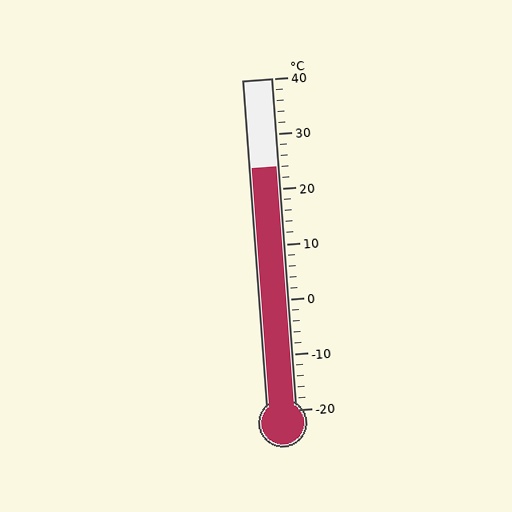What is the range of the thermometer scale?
The thermometer scale ranges from -20°C to 40°C.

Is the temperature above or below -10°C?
The temperature is above -10°C.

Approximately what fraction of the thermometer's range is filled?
The thermometer is filled to approximately 75% of its range.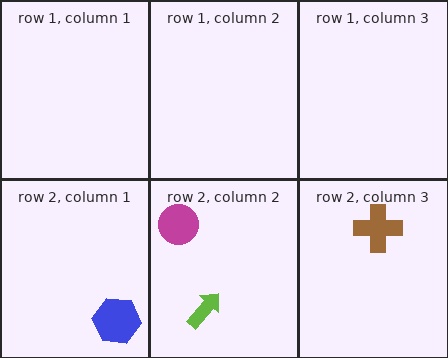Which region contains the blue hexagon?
The row 2, column 1 region.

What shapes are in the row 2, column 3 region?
The brown cross.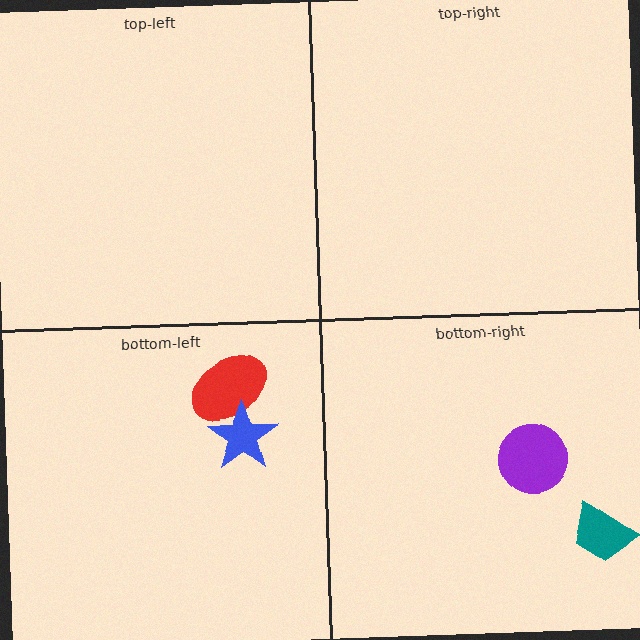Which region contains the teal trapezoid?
The bottom-right region.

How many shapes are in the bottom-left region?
2.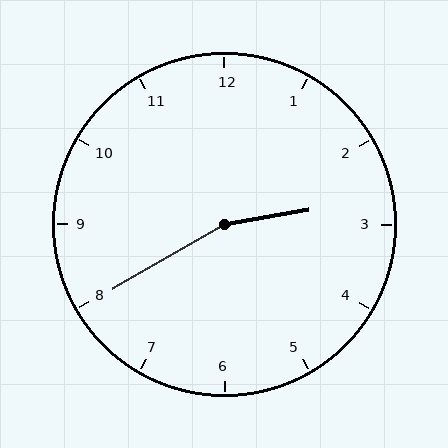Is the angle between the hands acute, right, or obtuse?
It is obtuse.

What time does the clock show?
2:40.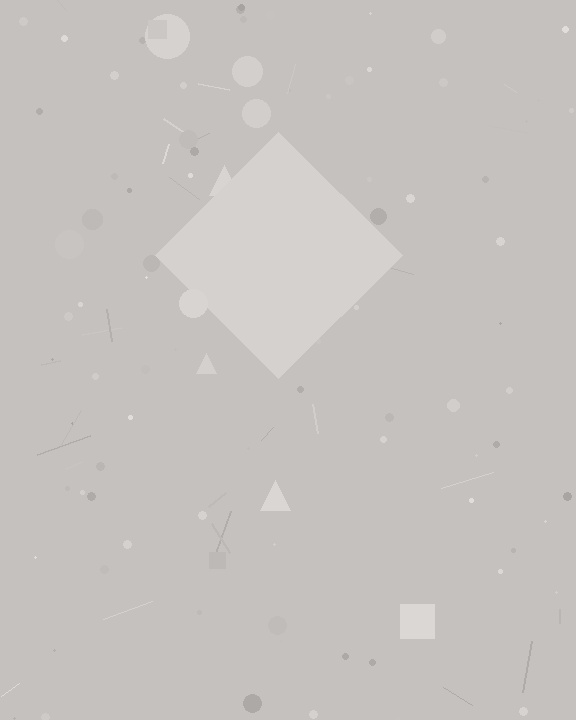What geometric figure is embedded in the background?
A diamond is embedded in the background.